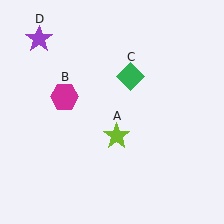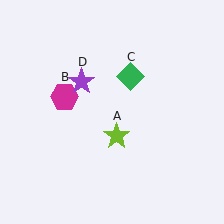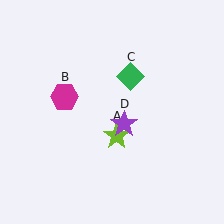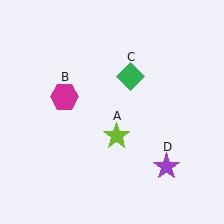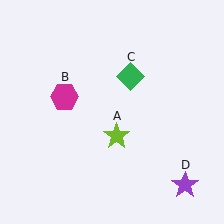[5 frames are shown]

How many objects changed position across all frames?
1 object changed position: purple star (object D).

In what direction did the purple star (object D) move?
The purple star (object D) moved down and to the right.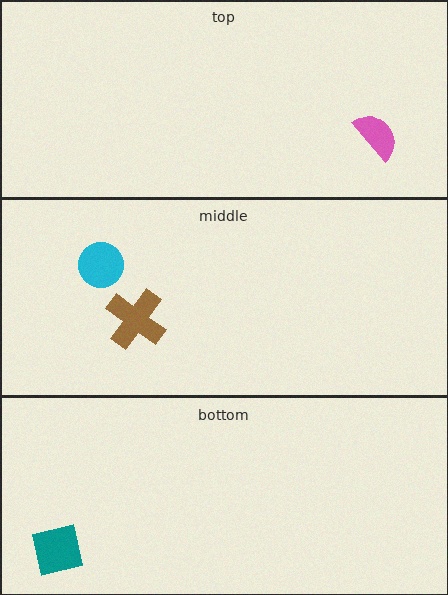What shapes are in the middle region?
The cyan circle, the brown cross.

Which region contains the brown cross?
The middle region.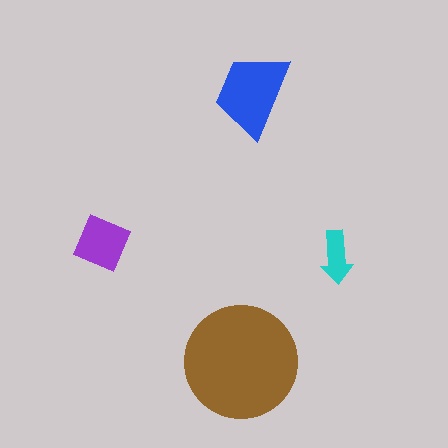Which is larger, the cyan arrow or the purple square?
The purple square.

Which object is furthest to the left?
The purple square is leftmost.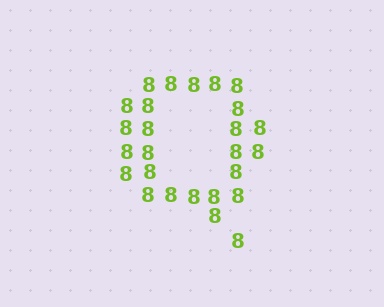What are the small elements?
The small elements are digit 8's.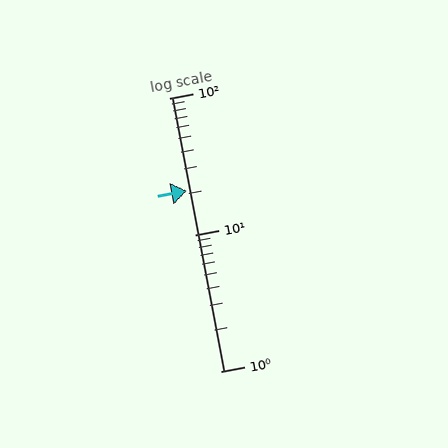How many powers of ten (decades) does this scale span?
The scale spans 2 decades, from 1 to 100.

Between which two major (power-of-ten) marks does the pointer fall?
The pointer is between 10 and 100.